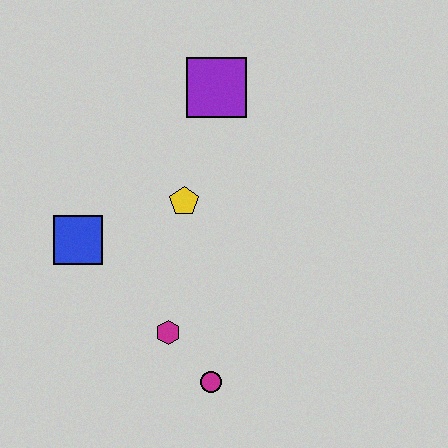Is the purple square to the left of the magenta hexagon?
No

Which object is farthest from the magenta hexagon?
The purple square is farthest from the magenta hexagon.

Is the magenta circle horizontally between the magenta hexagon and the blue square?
No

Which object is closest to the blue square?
The yellow pentagon is closest to the blue square.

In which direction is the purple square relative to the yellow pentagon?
The purple square is above the yellow pentagon.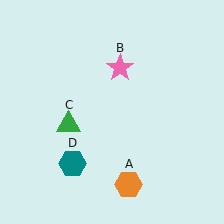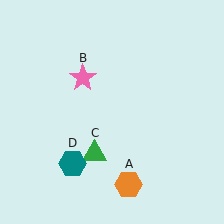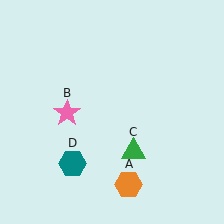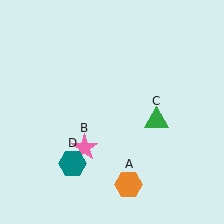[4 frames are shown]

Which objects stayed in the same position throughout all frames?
Orange hexagon (object A) and teal hexagon (object D) remained stationary.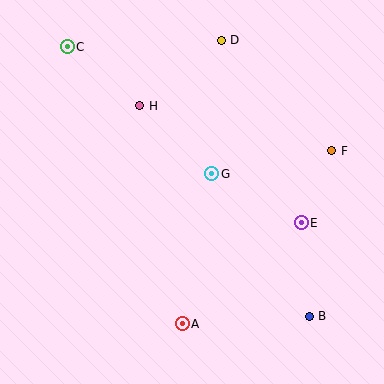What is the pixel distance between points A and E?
The distance between A and E is 156 pixels.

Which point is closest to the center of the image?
Point G at (212, 174) is closest to the center.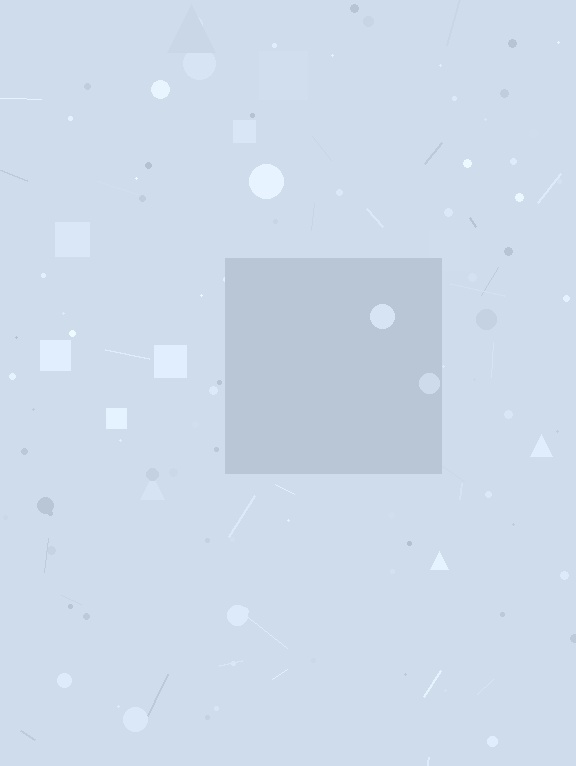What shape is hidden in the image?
A square is hidden in the image.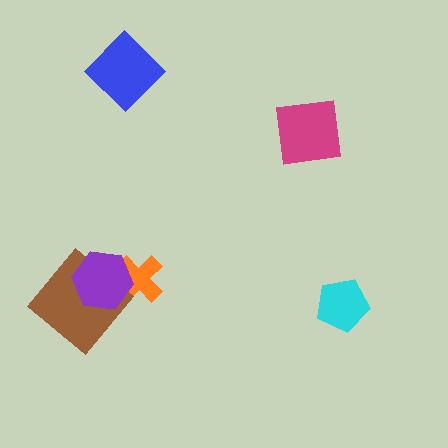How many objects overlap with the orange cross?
1 object overlaps with the orange cross.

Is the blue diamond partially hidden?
No, no other shape covers it.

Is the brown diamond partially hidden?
Yes, it is partially covered by another shape.